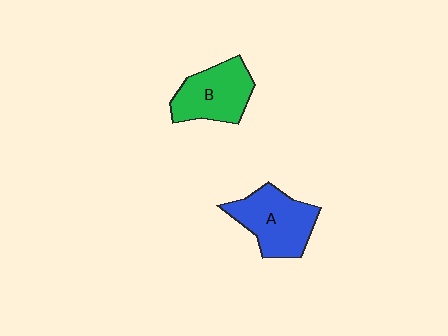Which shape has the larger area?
Shape A (blue).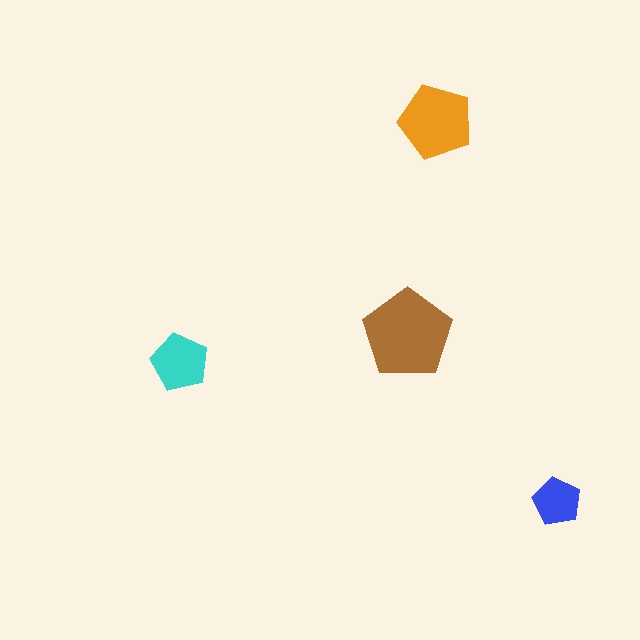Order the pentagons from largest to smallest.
the brown one, the orange one, the cyan one, the blue one.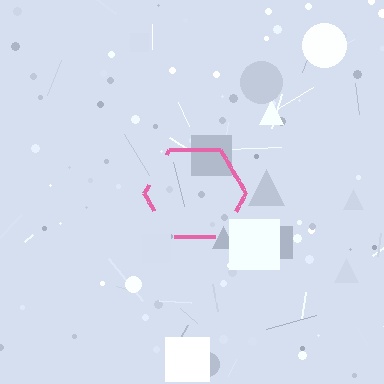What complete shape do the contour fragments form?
The contour fragments form a hexagon.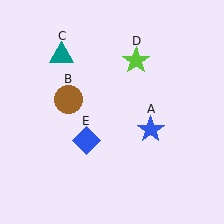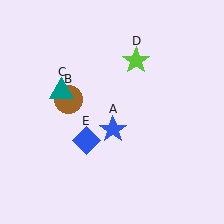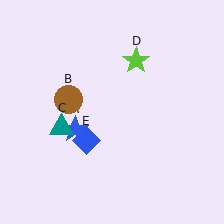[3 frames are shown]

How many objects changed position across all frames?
2 objects changed position: blue star (object A), teal triangle (object C).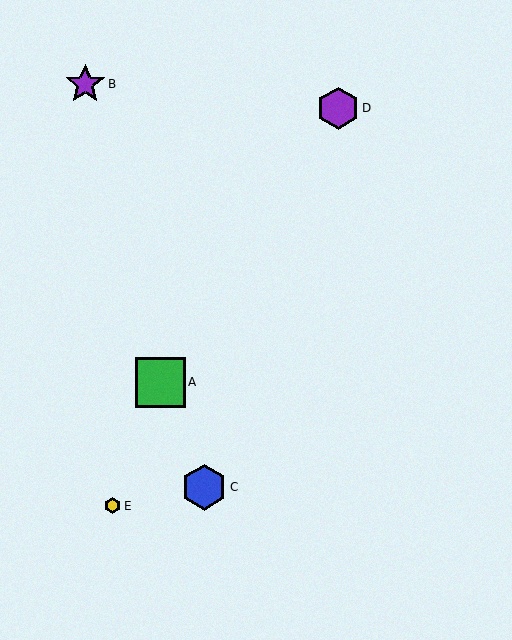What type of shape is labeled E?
Shape E is a yellow hexagon.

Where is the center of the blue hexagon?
The center of the blue hexagon is at (204, 487).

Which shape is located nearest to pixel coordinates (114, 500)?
The yellow hexagon (labeled E) at (112, 506) is nearest to that location.